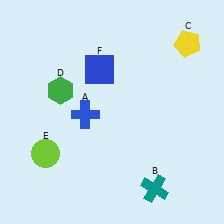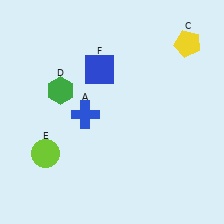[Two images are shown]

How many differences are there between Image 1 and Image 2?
There is 1 difference between the two images.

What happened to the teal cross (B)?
The teal cross (B) was removed in Image 2. It was in the bottom-right area of Image 1.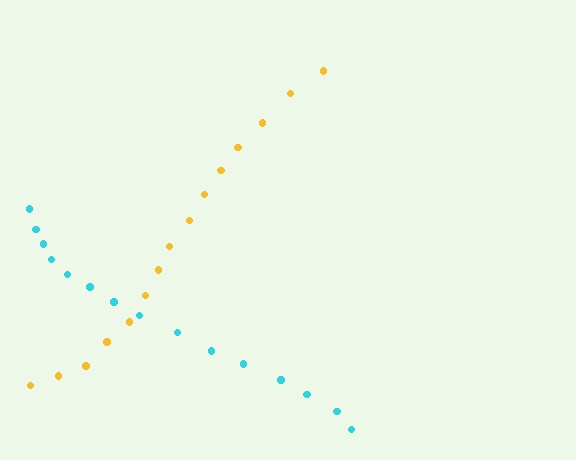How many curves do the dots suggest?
There are 2 distinct paths.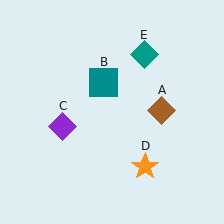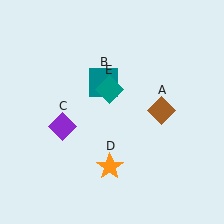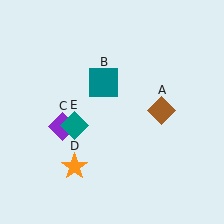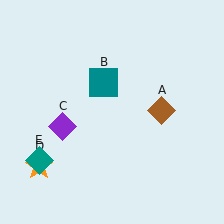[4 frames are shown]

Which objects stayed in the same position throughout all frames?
Brown diamond (object A) and teal square (object B) and purple diamond (object C) remained stationary.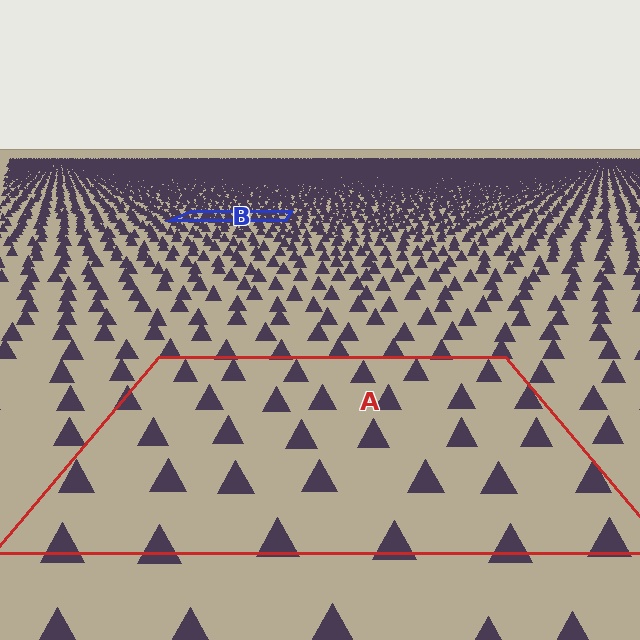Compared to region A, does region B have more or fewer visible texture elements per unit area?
Region B has more texture elements per unit area — they are packed more densely because it is farther away.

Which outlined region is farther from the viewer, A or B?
Region B is farther from the viewer — the texture elements inside it appear smaller and more densely packed.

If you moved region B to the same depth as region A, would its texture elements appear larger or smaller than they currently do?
They would appear larger. At a closer depth, the same texture elements are projected at a bigger on-screen size.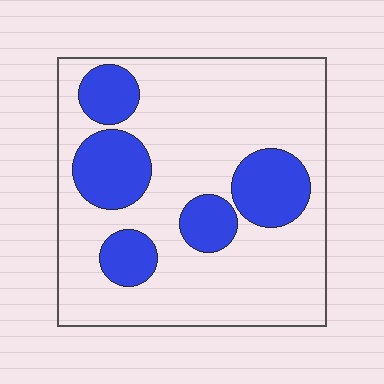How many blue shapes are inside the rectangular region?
5.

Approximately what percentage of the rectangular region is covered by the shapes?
Approximately 25%.